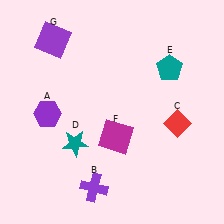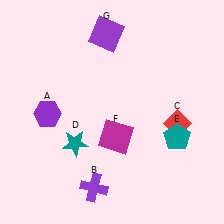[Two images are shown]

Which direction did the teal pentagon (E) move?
The teal pentagon (E) moved down.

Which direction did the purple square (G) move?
The purple square (G) moved right.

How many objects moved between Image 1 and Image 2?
2 objects moved between the two images.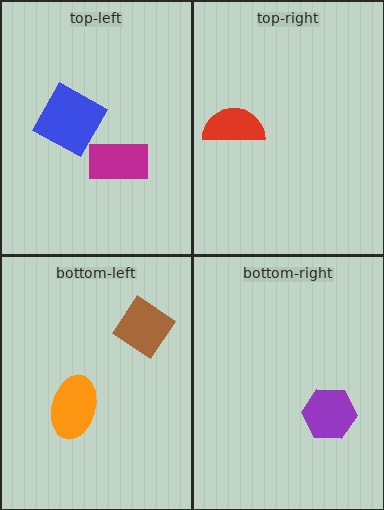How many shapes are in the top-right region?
1.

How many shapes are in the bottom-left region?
2.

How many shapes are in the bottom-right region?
1.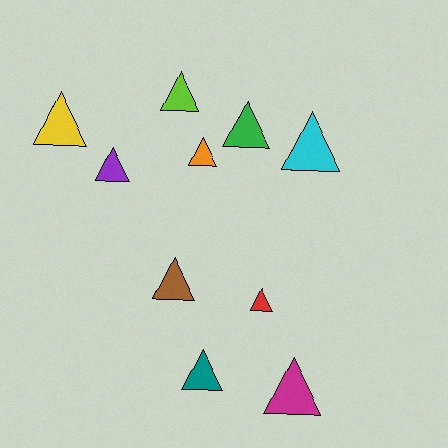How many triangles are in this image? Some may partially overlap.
There are 10 triangles.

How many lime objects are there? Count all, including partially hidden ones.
There is 1 lime object.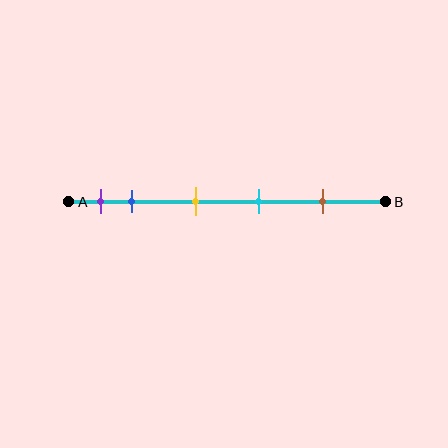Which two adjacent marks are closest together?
The purple and blue marks are the closest adjacent pair.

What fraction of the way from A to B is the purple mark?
The purple mark is approximately 10% (0.1) of the way from A to B.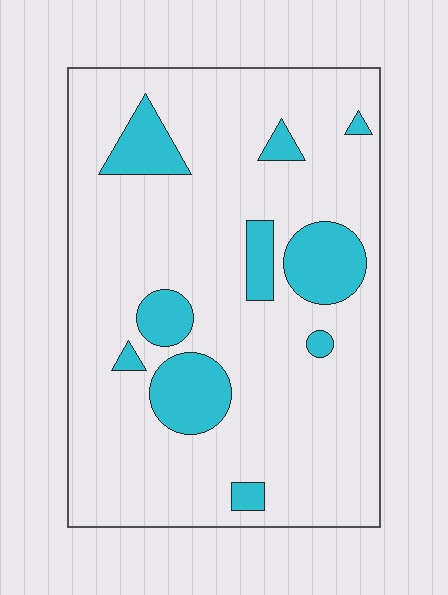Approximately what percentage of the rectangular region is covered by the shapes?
Approximately 15%.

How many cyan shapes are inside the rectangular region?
10.